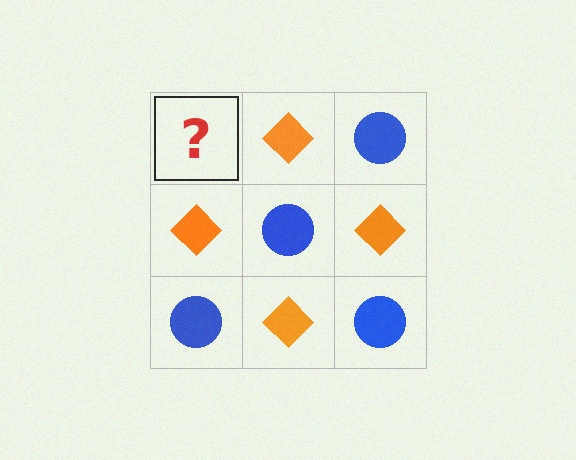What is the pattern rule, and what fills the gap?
The rule is that it alternates blue circle and orange diamond in a checkerboard pattern. The gap should be filled with a blue circle.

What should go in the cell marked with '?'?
The missing cell should contain a blue circle.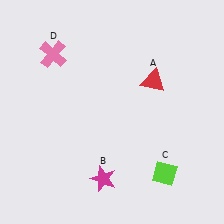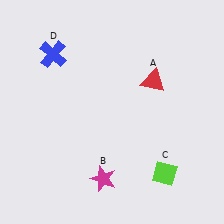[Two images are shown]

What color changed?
The cross (D) changed from pink in Image 1 to blue in Image 2.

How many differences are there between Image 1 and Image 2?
There is 1 difference between the two images.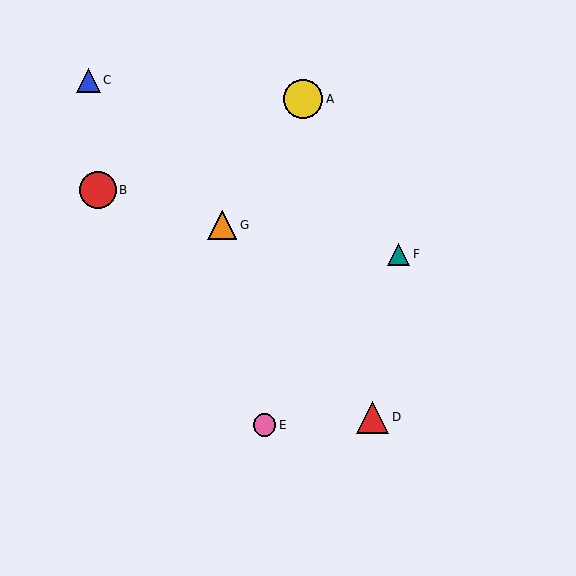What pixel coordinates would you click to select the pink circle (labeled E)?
Click at (265, 425) to select the pink circle E.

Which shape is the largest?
The yellow circle (labeled A) is the largest.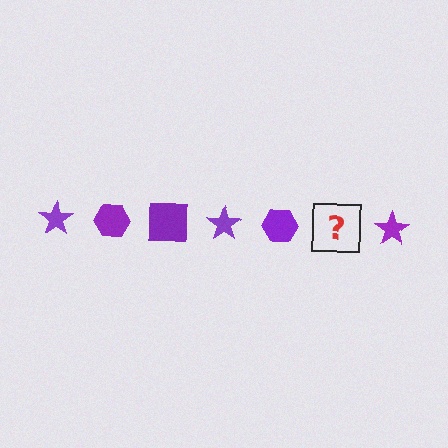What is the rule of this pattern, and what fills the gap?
The rule is that the pattern cycles through star, hexagon, square shapes in purple. The gap should be filled with a purple square.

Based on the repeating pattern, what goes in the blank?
The blank should be a purple square.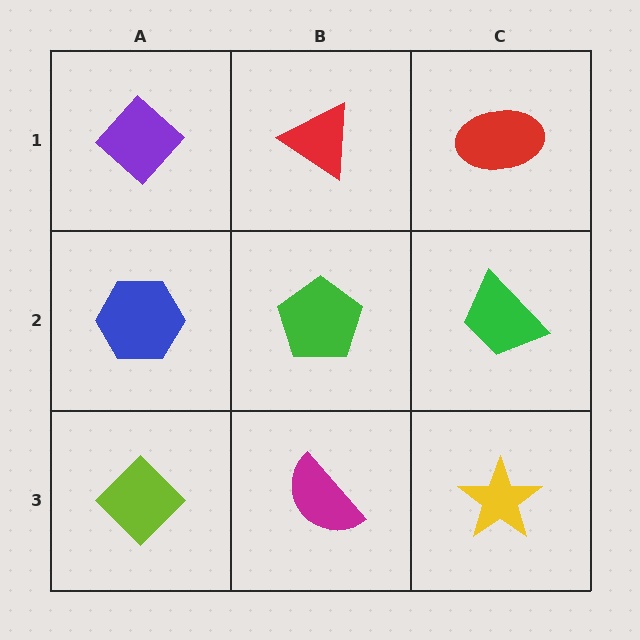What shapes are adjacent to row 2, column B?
A red triangle (row 1, column B), a magenta semicircle (row 3, column B), a blue hexagon (row 2, column A), a green trapezoid (row 2, column C).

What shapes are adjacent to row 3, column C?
A green trapezoid (row 2, column C), a magenta semicircle (row 3, column B).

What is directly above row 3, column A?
A blue hexagon.